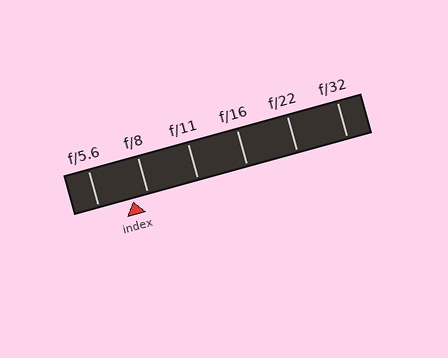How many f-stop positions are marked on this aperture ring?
There are 6 f-stop positions marked.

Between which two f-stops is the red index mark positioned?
The index mark is between f/5.6 and f/8.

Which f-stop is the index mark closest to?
The index mark is closest to f/8.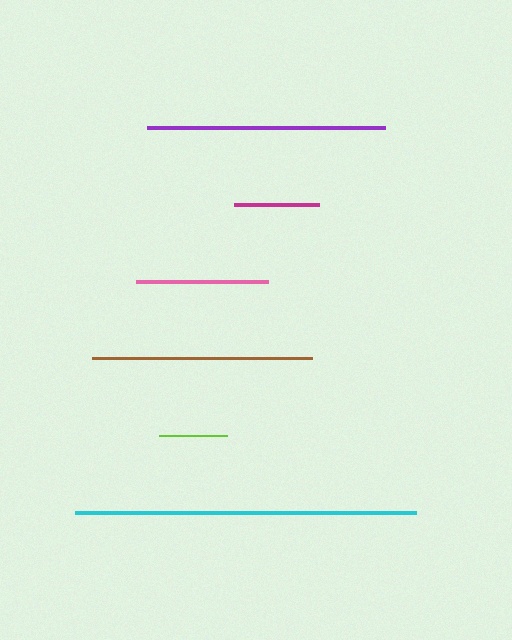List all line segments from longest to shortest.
From longest to shortest: cyan, purple, brown, pink, magenta, lime.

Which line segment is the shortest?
The lime line is the shortest at approximately 68 pixels.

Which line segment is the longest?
The cyan line is the longest at approximately 341 pixels.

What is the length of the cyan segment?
The cyan segment is approximately 341 pixels long.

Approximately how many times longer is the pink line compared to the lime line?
The pink line is approximately 1.9 times the length of the lime line.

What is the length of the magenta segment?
The magenta segment is approximately 84 pixels long.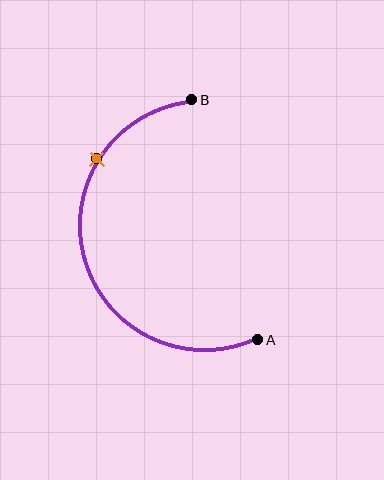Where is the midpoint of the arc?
The arc midpoint is the point on the curve farthest from the straight line joining A and B. It sits to the left of that line.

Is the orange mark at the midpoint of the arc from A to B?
No. The orange mark lies on the arc but is closer to endpoint B. The arc midpoint would be at the point on the curve equidistant along the arc from both A and B.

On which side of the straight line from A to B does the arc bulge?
The arc bulges to the left of the straight line connecting A and B.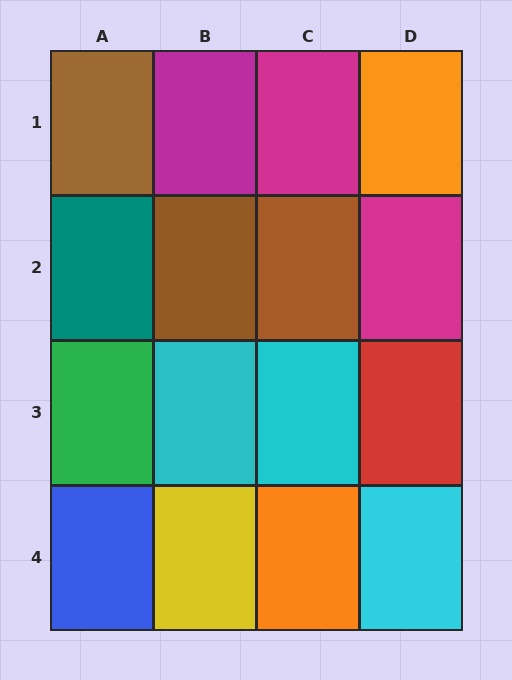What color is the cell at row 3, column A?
Green.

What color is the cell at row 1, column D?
Orange.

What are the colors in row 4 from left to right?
Blue, yellow, orange, cyan.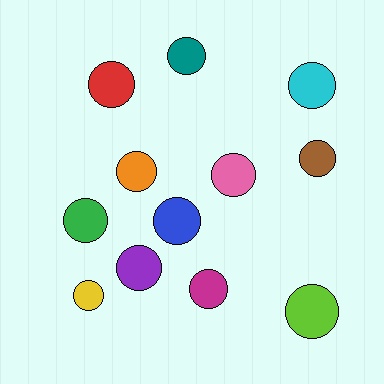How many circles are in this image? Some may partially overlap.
There are 12 circles.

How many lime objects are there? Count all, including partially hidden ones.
There is 1 lime object.